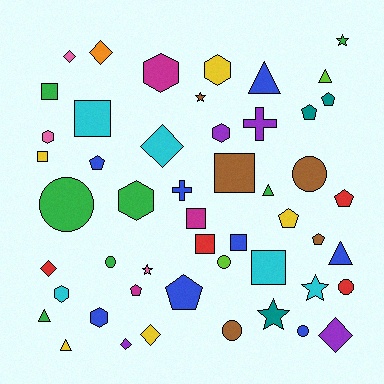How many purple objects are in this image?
There are 4 purple objects.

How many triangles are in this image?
There are 6 triangles.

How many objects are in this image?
There are 50 objects.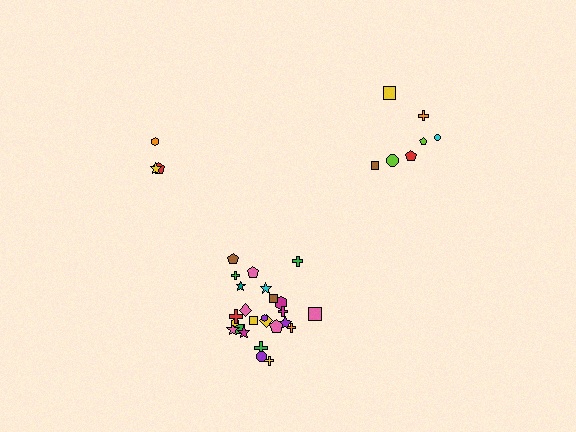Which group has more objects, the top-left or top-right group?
The top-right group.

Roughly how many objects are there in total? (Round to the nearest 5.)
Roughly 35 objects in total.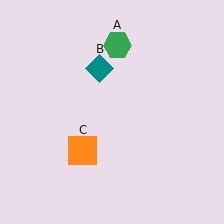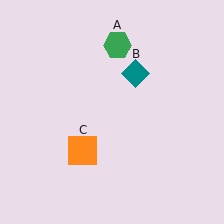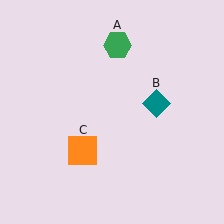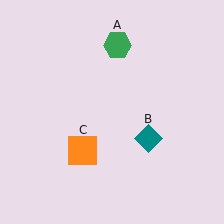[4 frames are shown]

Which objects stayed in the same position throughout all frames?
Green hexagon (object A) and orange square (object C) remained stationary.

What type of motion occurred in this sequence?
The teal diamond (object B) rotated clockwise around the center of the scene.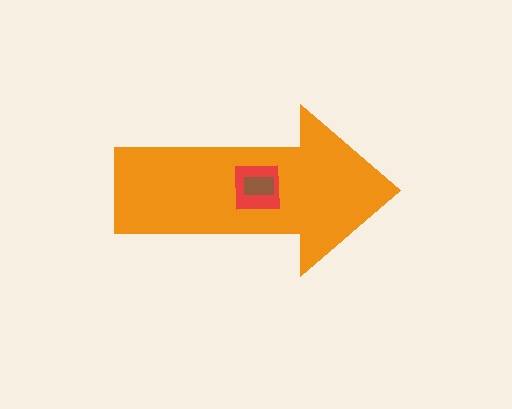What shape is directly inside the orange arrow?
The red square.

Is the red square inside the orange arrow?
Yes.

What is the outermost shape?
The orange arrow.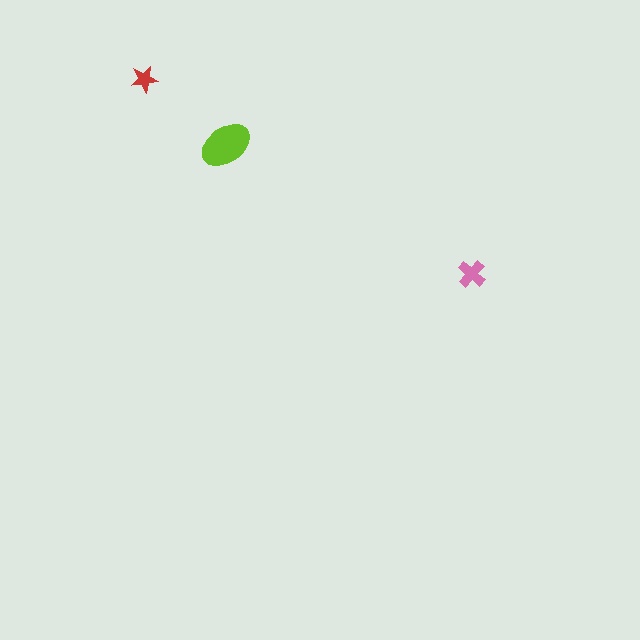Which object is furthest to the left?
The red star is leftmost.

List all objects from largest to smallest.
The lime ellipse, the pink cross, the red star.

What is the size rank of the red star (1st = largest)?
3rd.